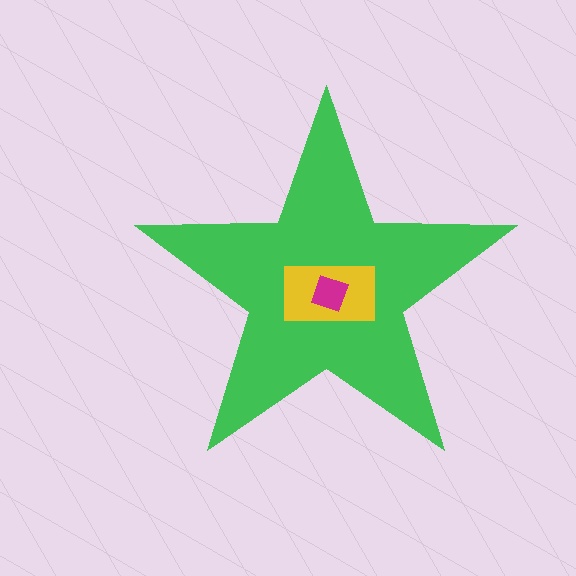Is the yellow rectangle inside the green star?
Yes.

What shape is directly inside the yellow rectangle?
The magenta diamond.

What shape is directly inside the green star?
The yellow rectangle.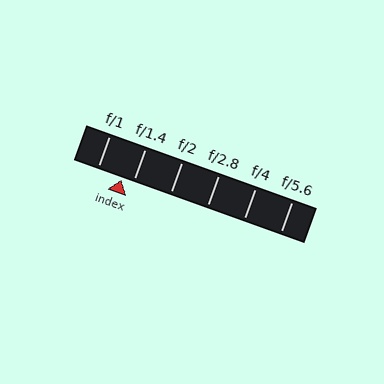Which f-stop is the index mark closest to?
The index mark is closest to f/1.4.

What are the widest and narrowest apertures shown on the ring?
The widest aperture shown is f/1 and the narrowest is f/5.6.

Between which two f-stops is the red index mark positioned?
The index mark is between f/1 and f/1.4.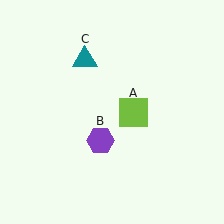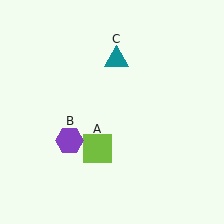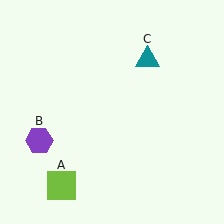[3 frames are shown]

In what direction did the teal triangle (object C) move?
The teal triangle (object C) moved right.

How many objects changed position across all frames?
3 objects changed position: lime square (object A), purple hexagon (object B), teal triangle (object C).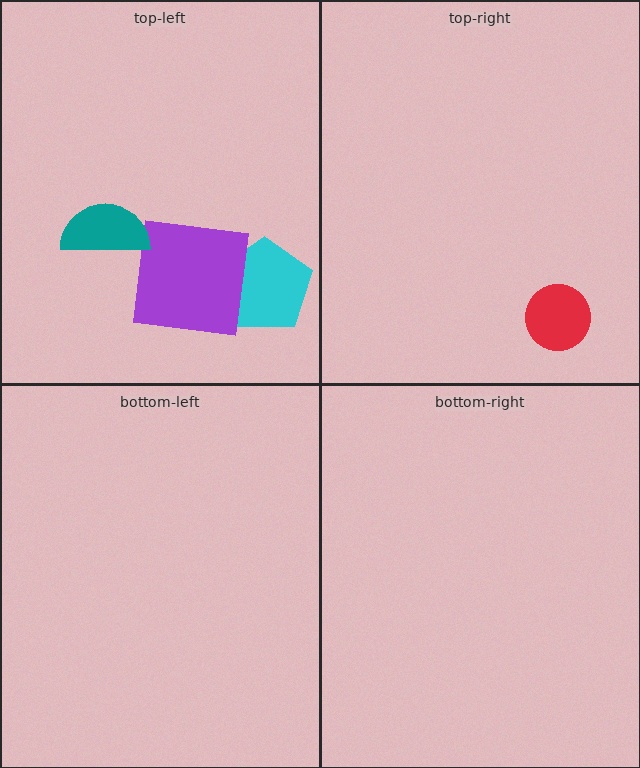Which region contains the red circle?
The top-right region.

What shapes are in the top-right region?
The red circle.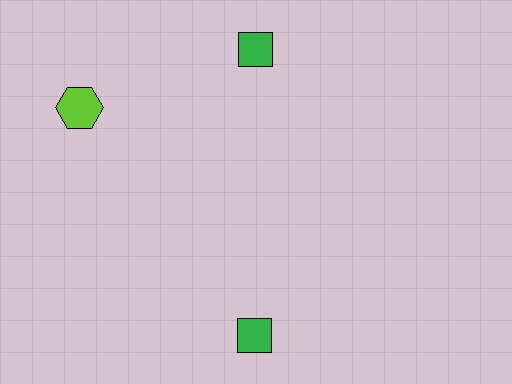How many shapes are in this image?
There are 3 shapes in this image.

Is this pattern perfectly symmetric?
No, the pattern is not perfectly symmetric. A lime hexagon is missing from the bottom side.